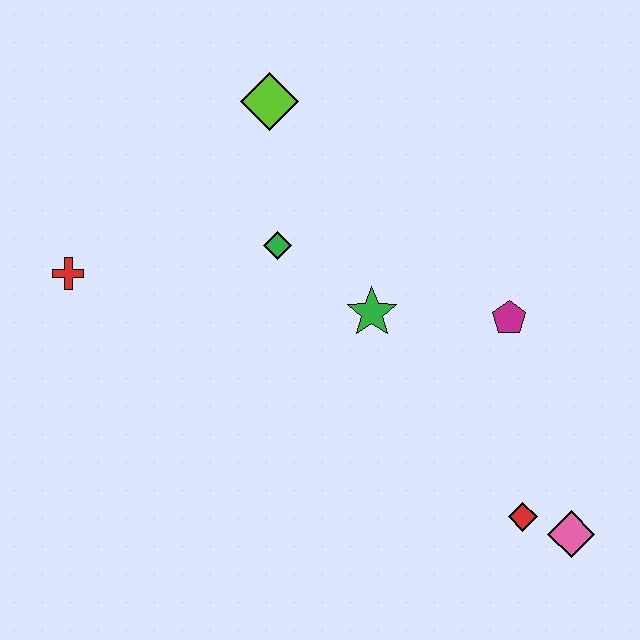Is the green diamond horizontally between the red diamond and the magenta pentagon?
No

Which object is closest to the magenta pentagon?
The green star is closest to the magenta pentagon.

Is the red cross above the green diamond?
No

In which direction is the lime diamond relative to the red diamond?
The lime diamond is above the red diamond.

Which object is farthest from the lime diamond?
The pink diamond is farthest from the lime diamond.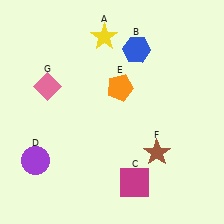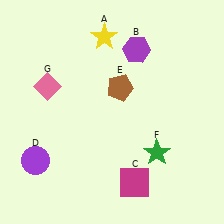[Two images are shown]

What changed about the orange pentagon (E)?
In Image 1, E is orange. In Image 2, it changed to brown.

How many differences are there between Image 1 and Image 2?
There are 3 differences between the two images.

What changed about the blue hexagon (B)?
In Image 1, B is blue. In Image 2, it changed to purple.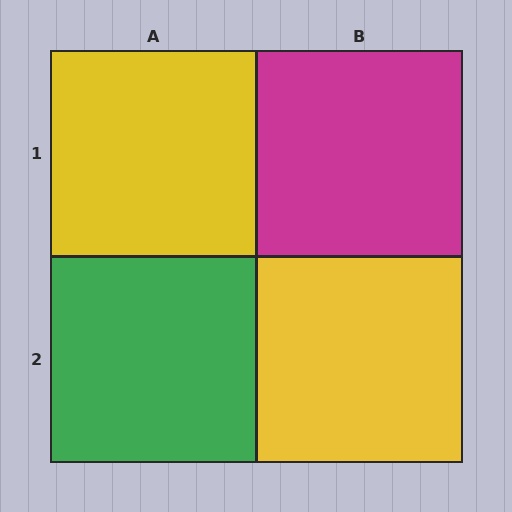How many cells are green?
1 cell is green.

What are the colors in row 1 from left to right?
Yellow, magenta.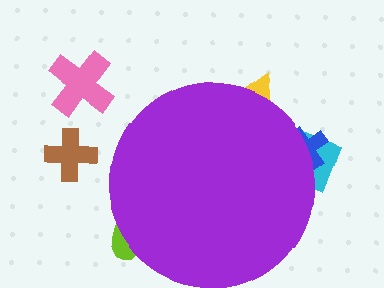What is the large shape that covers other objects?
A purple circle.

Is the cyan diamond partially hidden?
Yes, the cyan diamond is partially hidden behind the purple circle.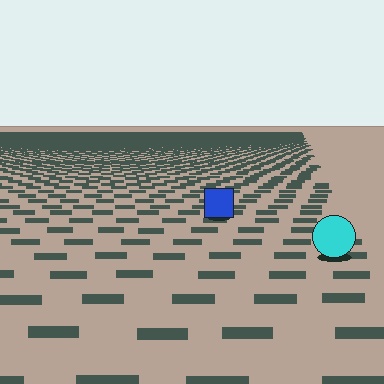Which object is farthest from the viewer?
The blue square is farthest from the viewer. It appears smaller and the ground texture around it is denser.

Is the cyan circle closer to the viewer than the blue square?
Yes. The cyan circle is closer — you can tell from the texture gradient: the ground texture is coarser near it.